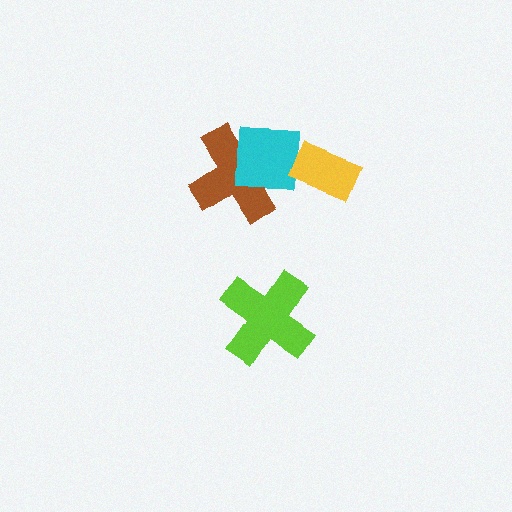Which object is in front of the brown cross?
The cyan square is in front of the brown cross.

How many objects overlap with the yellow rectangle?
1 object overlaps with the yellow rectangle.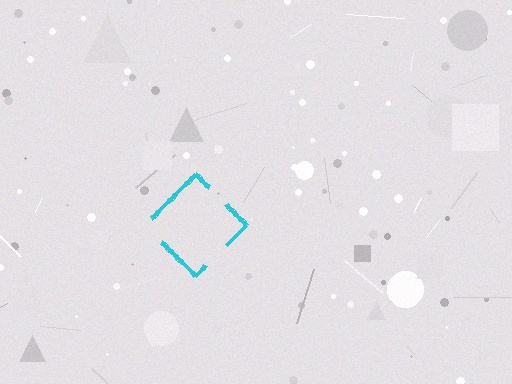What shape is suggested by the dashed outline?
The dashed outline suggests a diamond.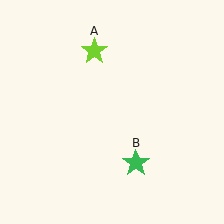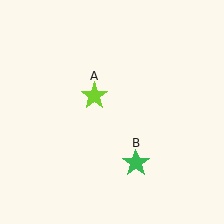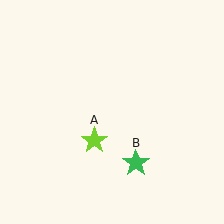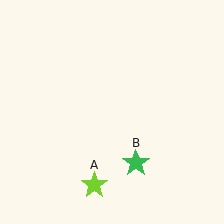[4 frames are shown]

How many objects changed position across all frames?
1 object changed position: lime star (object A).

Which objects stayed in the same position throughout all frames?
Green star (object B) remained stationary.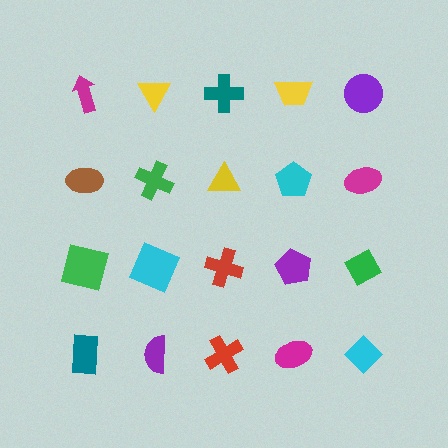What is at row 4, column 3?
A red cross.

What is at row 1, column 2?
A yellow triangle.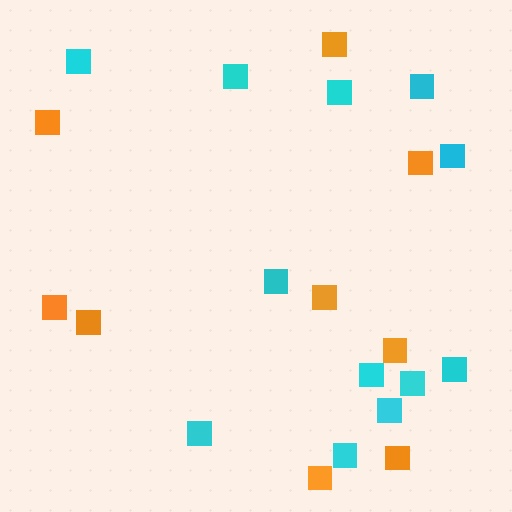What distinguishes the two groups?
There are 2 groups: one group of orange squares (9) and one group of cyan squares (12).